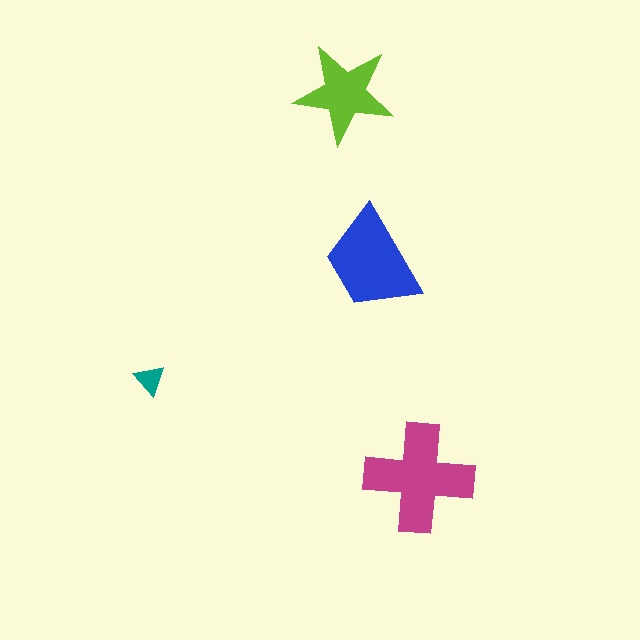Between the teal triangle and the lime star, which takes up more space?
The lime star.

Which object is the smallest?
The teal triangle.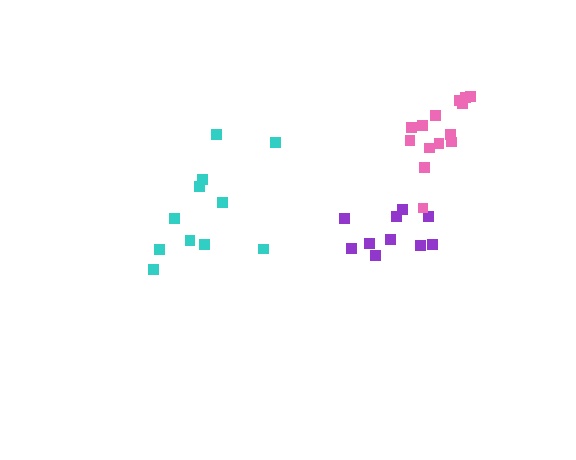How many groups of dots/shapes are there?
There are 3 groups.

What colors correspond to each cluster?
The clusters are colored: purple, cyan, pink.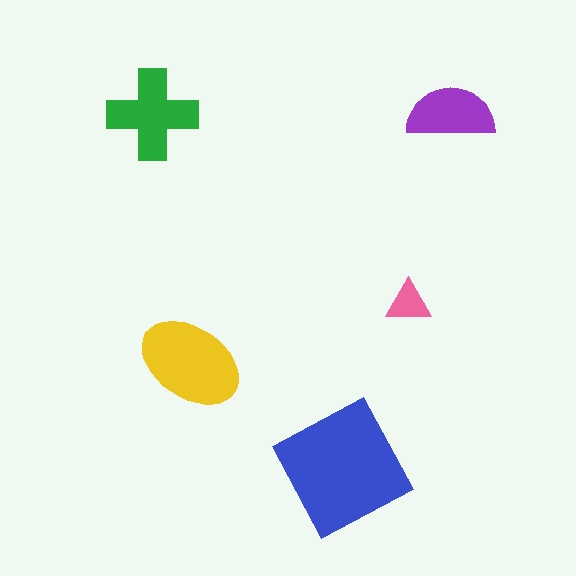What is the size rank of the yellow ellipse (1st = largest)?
2nd.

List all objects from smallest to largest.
The pink triangle, the purple semicircle, the green cross, the yellow ellipse, the blue square.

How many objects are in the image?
There are 5 objects in the image.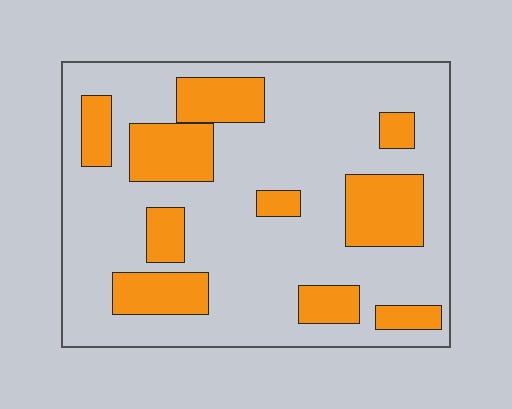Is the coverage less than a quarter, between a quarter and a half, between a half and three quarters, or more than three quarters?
Between a quarter and a half.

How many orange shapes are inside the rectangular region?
10.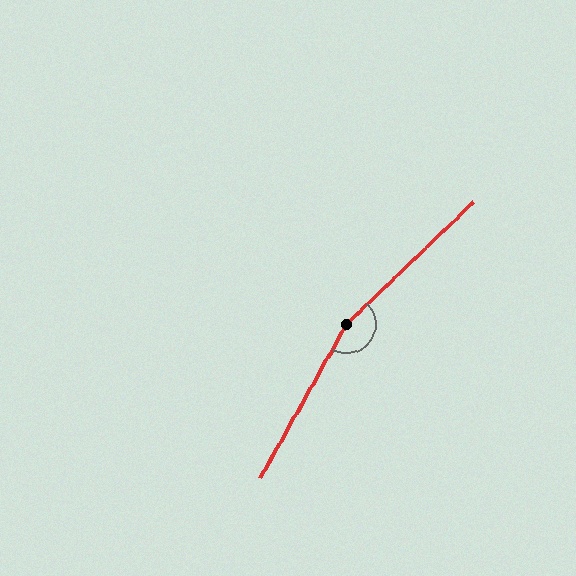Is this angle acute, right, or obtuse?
It is obtuse.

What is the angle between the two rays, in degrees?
Approximately 163 degrees.